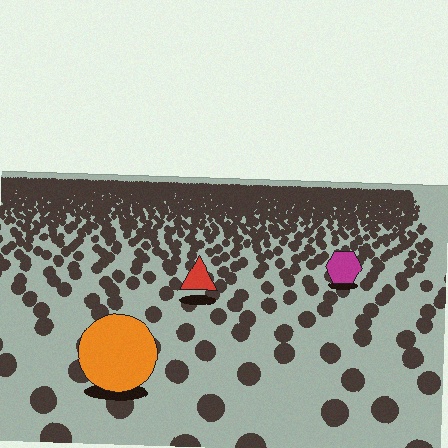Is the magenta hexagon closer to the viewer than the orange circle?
No. The orange circle is closer — you can tell from the texture gradient: the ground texture is coarser near it.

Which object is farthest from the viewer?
The magenta hexagon is farthest from the viewer. It appears smaller and the ground texture around it is denser.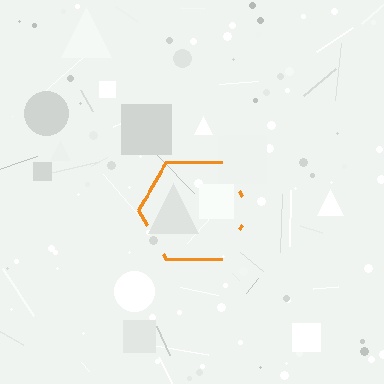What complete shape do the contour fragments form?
The contour fragments form a hexagon.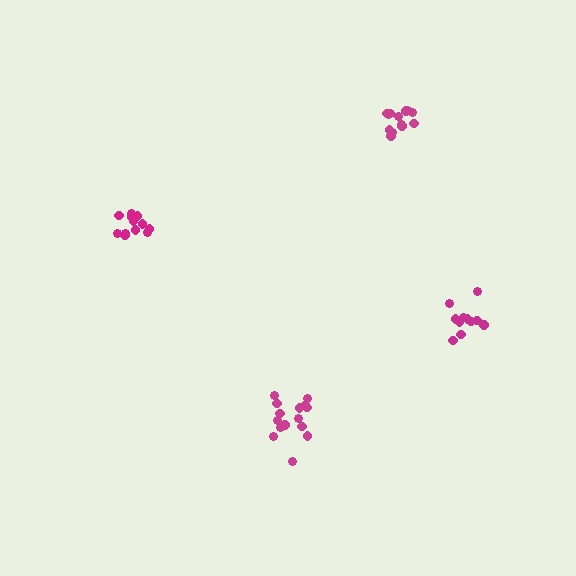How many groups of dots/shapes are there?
There are 4 groups.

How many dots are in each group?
Group 1: 13 dots, Group 2: 15 dots, Group 3: 12 dots, Group 4: 11 dots (51 total).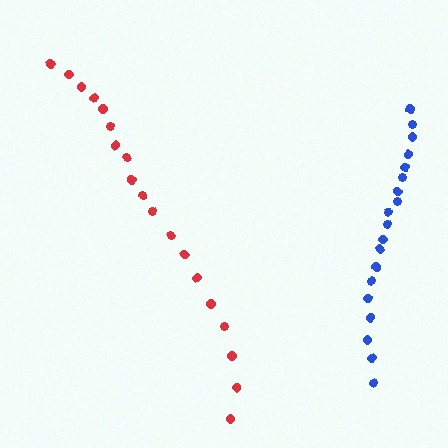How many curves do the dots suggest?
There are 2 distinct paths.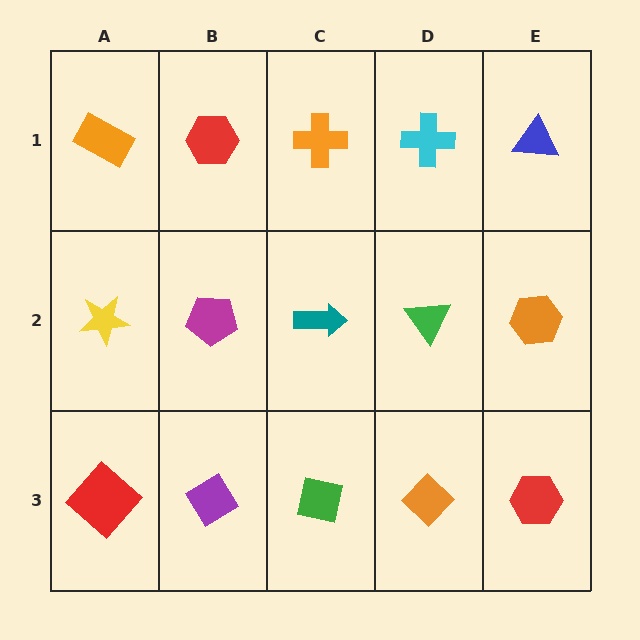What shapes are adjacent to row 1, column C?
A teal arrow (row 2, column C), a red hexagon (row 1, column B), a cyan cross (row 1, column D).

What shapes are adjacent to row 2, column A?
An orange rectangle (row 1, column A), a red diamond (row 3, column A), a magenta pentagon (row 2, column B).